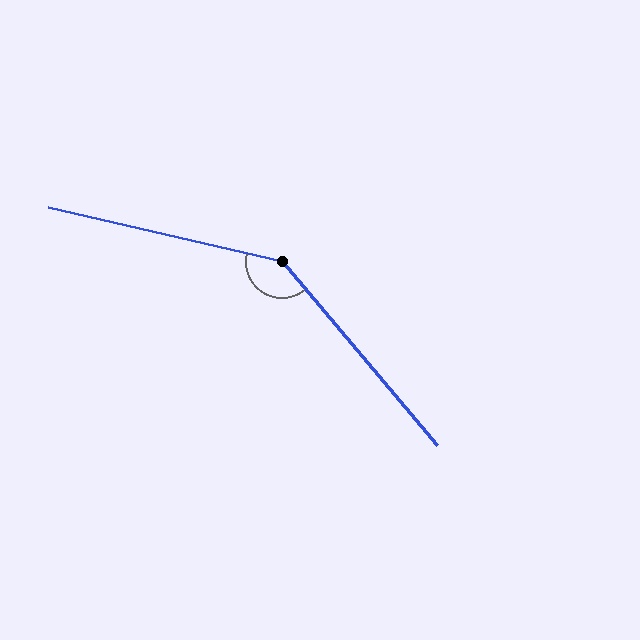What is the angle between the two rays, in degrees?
Approximately 143 degrees.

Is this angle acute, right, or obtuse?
It is obtuse.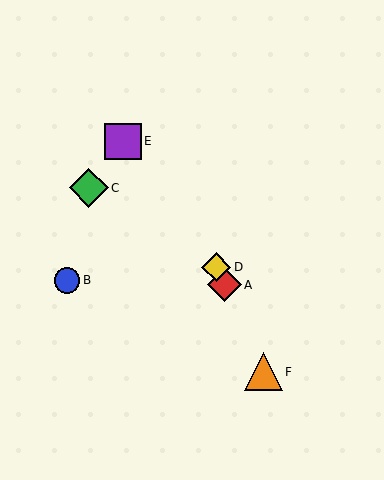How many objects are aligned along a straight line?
3 objects (A, D, F) are aligned along a straight line.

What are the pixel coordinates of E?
Object E is at (123, 141).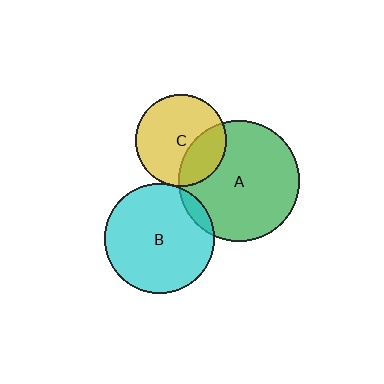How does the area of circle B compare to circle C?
Approximately 1.4 times.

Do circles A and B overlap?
Yes.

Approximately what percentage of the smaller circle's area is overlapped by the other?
Approximately 5%.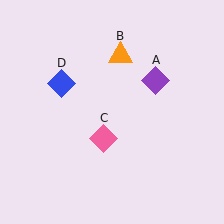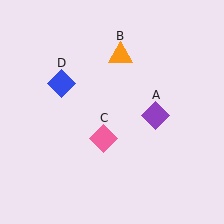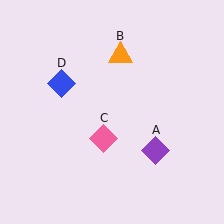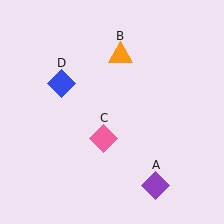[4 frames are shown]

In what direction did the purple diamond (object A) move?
The purple diamond (object A) moved down.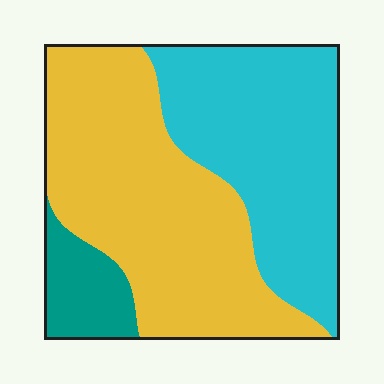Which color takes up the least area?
Teal, at roughly 10%.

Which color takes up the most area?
Yellow, at roughly 50%.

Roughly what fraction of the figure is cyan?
Cyan takes up about two fifths (2/5) of the figure.